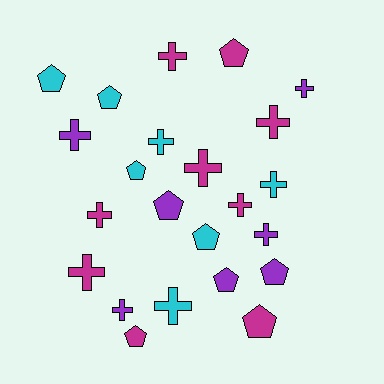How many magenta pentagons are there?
There are 3 magenta pentagons.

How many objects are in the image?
There are 23 objects.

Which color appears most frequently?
Magenta, with 9 objects.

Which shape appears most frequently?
Cross, with 13 objects.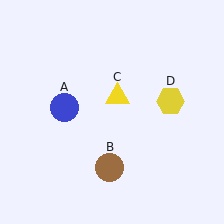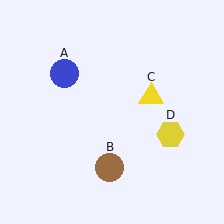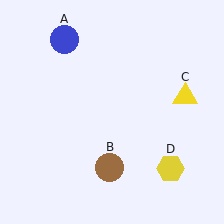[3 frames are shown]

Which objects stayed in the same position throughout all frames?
Brown circle (object B) remained stationary.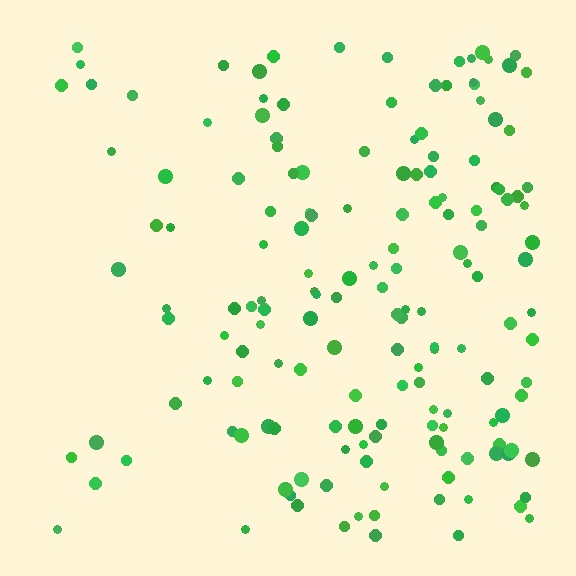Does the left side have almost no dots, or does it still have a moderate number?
Still a moderate number, just noticeably fewer than the right.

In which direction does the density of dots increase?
From left to right, with the right side densest.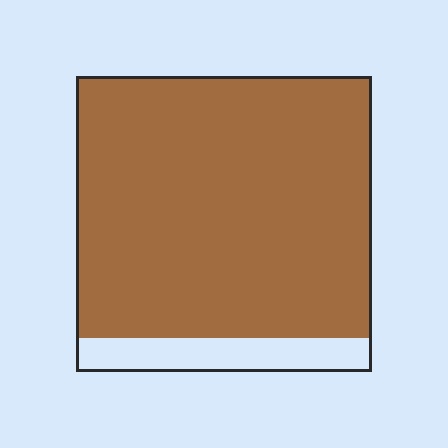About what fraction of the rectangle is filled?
About seven eighths (7/8).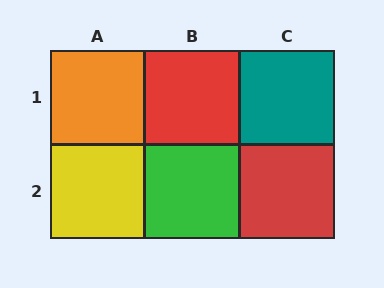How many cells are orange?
1 cell is orange.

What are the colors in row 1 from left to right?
Orange, red, teal.